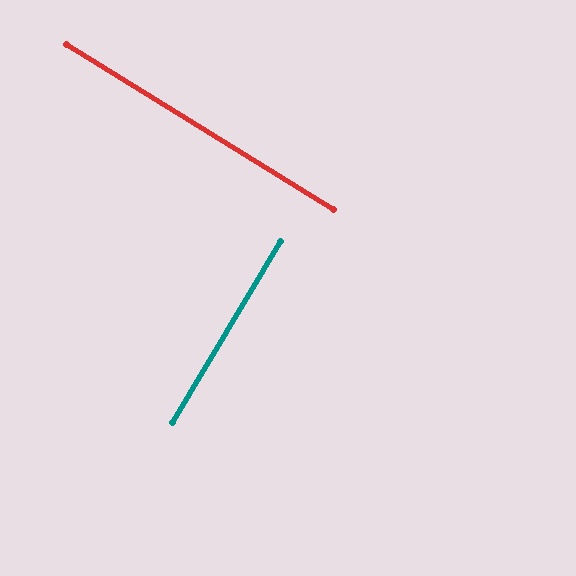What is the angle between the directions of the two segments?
Approximately 89 degrees.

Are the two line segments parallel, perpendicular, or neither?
Perpendicular — they meet at approximately 89°.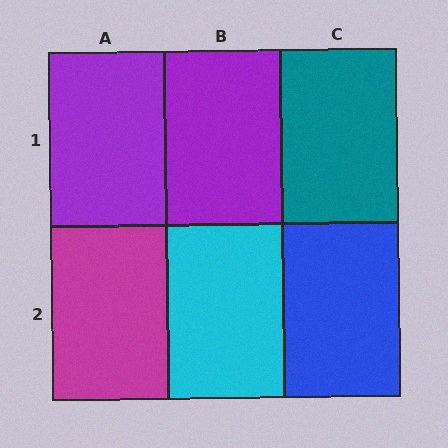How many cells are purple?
2 cells are purple.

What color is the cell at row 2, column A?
Magenta.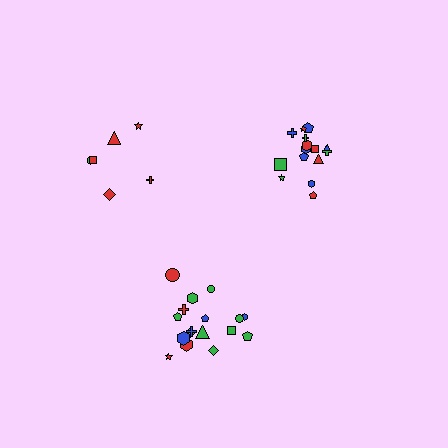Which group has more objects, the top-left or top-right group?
The top-right group.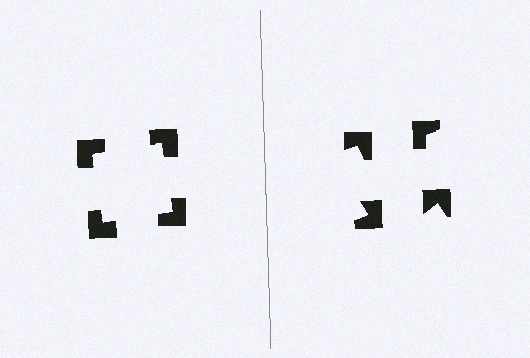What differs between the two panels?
The notched squares are positioned identically on both sides; only the wedge orientations differ. On the left they align to a square; on the right they are misaligned.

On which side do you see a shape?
An illusory square appears on the left side. On the right side the wedge cuts are rotated, so no coherent shape forms.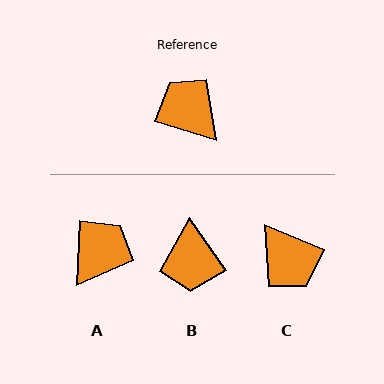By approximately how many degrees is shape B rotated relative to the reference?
Approximately 142 degrees counter-clockwise.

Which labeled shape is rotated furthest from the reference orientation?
C, about 175 degrees away.